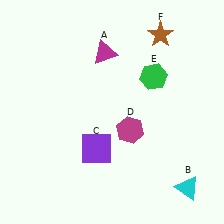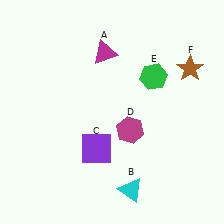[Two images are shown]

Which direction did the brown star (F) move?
The brown star (F) moved down.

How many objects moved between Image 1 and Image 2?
2 objects moved between the two images.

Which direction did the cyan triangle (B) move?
The cyan triangle (B) moved left.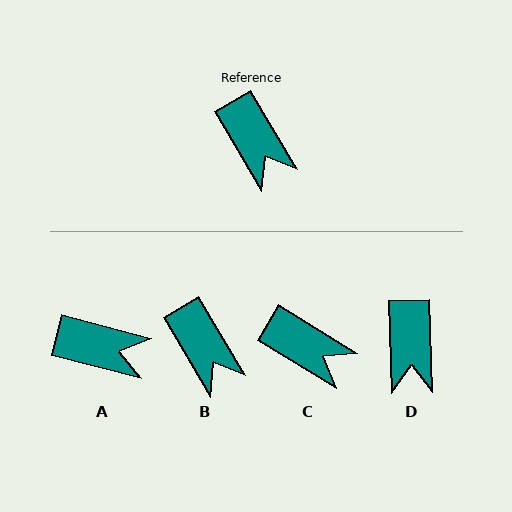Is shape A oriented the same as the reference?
No, it is off by about 45 degrees.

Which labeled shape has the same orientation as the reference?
B.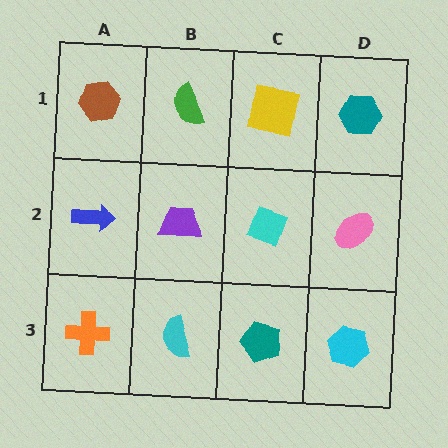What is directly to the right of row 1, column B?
A yellow square.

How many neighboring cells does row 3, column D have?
2.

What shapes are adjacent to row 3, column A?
A blue arrow (row 2, column A), a cyan semicircle (row 3, column B).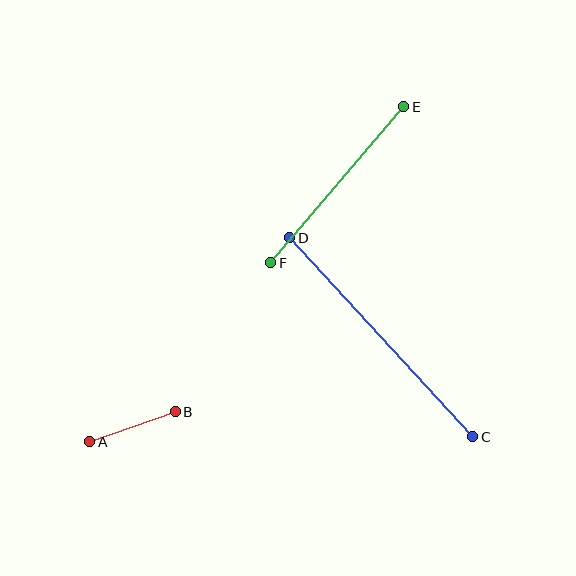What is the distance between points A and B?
The distance is approximately 91 pixels.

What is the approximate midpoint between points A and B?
The midpoint is at approximately (133, 427) pixels.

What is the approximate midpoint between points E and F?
The midpoint is at approximately (337, 185) pixels.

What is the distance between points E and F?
The distance is approximately 205 pixels.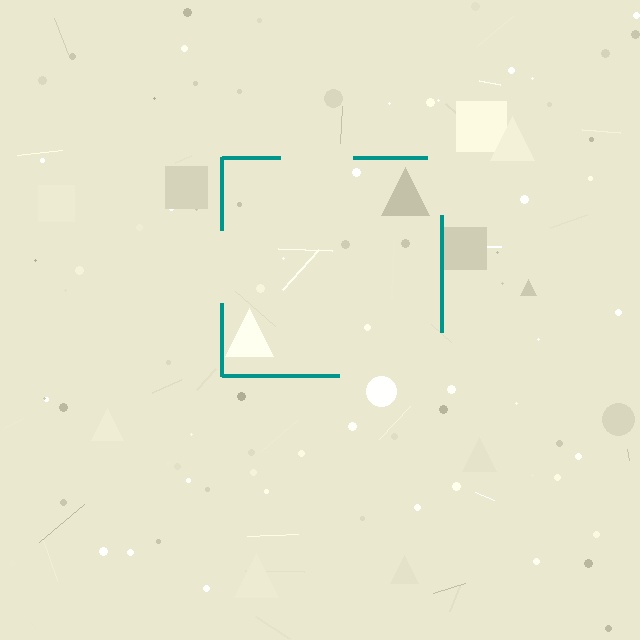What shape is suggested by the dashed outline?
The dashed outline suggests a square.